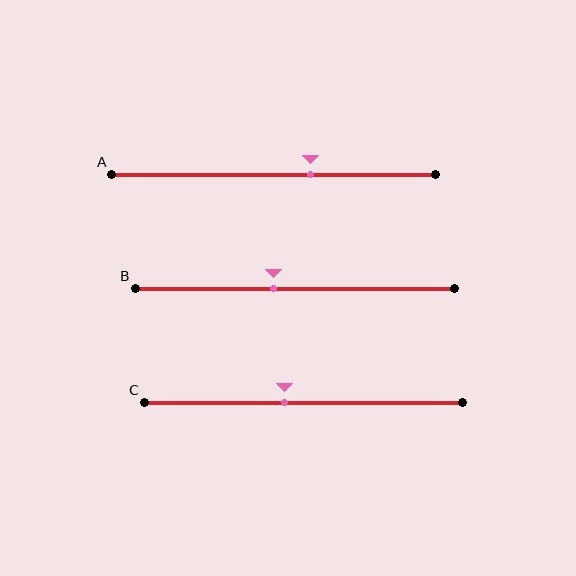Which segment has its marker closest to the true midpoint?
Segment C has its marker closest to the true midpoint.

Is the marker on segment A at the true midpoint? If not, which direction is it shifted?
No, the marker on segment A is shifted to the right by about 11% of the segment length.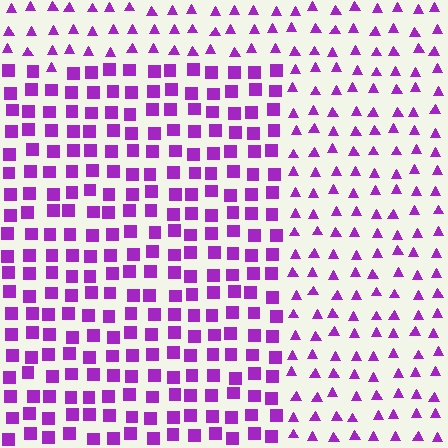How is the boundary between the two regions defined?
The boundary is defined by a change in element shape: squares inside vs. triangles outside. All elements share the same color and spacing.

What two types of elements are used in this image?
The image uses squares inside the rectangle region and triangles outside it.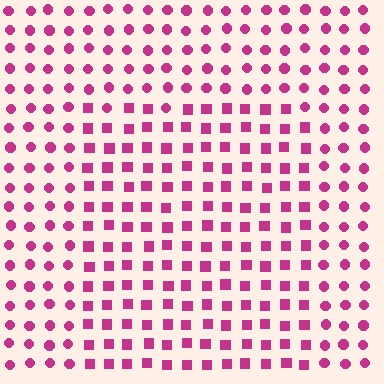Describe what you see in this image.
The image is filled with small magenta elements arranged in a uniform grid. A rectangle-shaped region contains squares, while the surrounding area contains circles. The boundary is defined purely by the change in element shape.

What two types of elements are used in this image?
The image uses squares inside the rectangle region and circles outside it.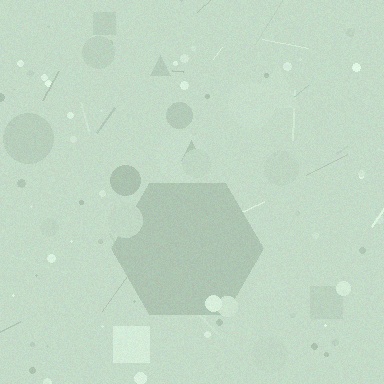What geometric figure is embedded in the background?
A hexagon is embedded in the background.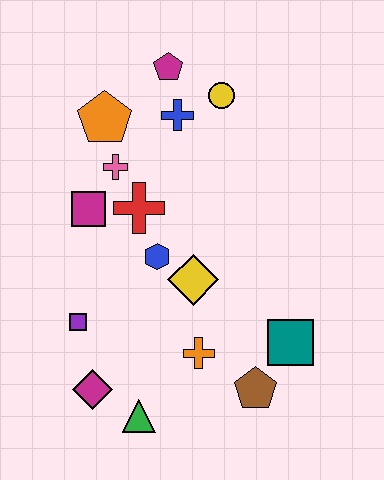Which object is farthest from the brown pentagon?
The magenta pentagon is farthest from the brown pentagon.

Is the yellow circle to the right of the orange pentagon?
Yes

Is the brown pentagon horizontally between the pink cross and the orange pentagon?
No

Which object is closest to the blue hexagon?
The yellow diamond is closest to the blue hexagon.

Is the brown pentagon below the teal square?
Yes